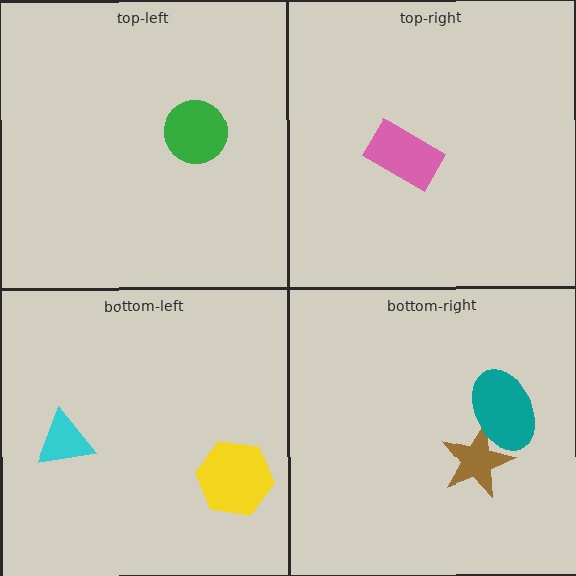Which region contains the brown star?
The bottom-right region.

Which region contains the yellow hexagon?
The bottom-left region.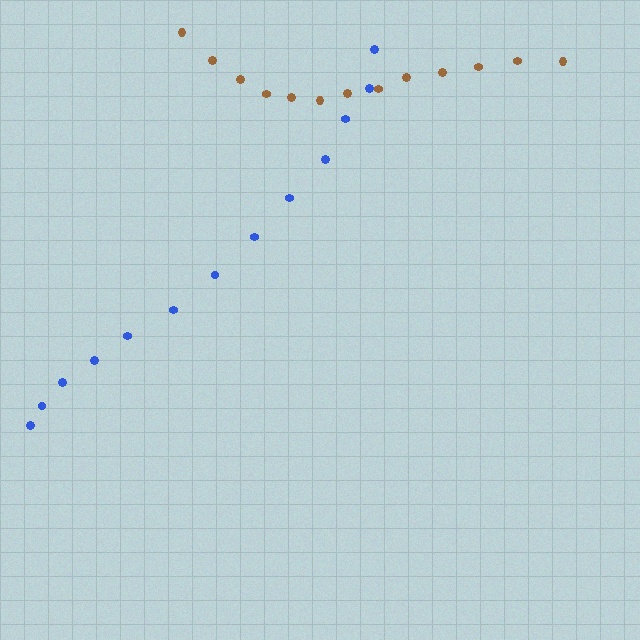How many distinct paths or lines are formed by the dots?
There are 2 distinct paths.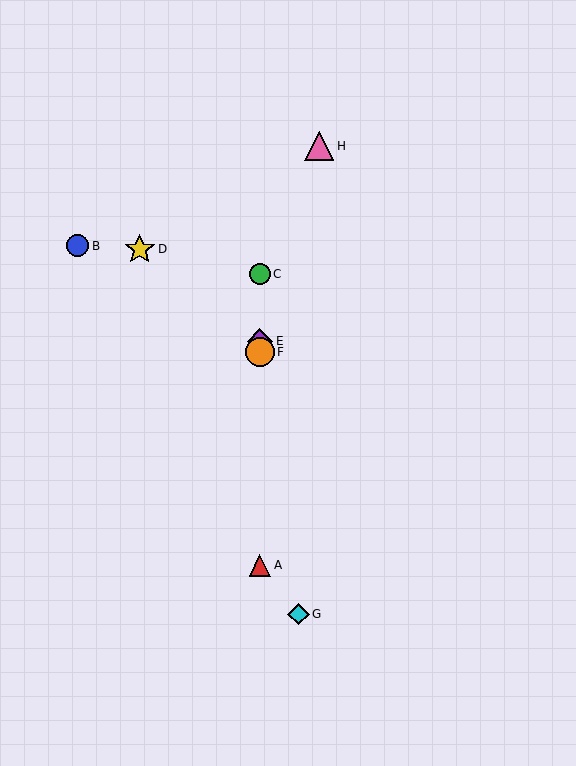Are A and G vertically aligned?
No, A is at x≈260 and G is at x≈298.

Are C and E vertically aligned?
Yes, both are at x≈260.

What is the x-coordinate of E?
Object E is at x≈260.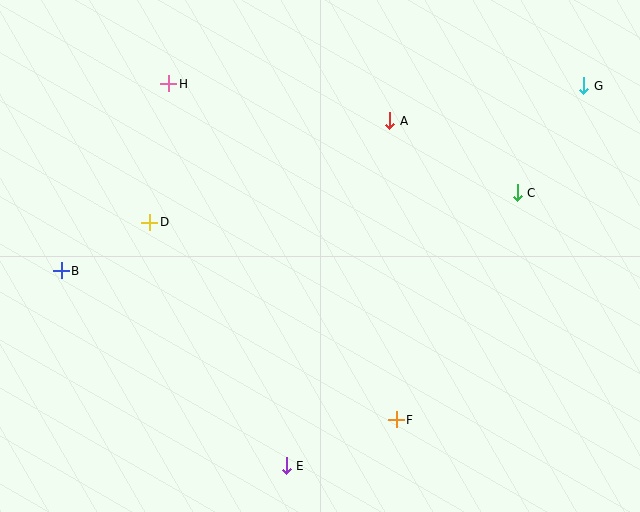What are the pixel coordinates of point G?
Point G is at (584, 86).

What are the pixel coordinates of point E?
Point E is at (286, 466).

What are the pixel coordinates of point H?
Point H is at (169, 84).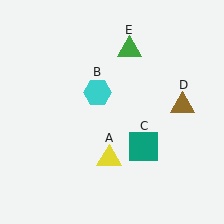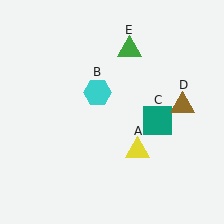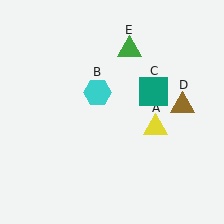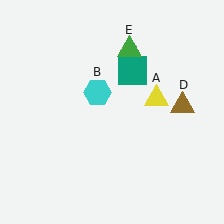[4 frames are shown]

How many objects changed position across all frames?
2 objects changed position: yellow triangle (object A), teal square (object C).